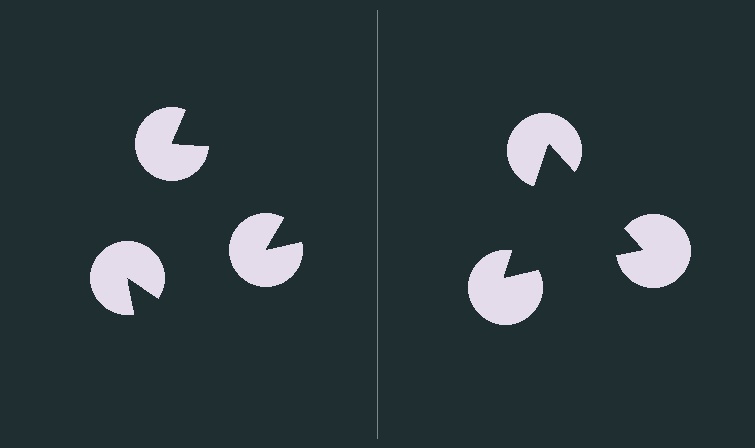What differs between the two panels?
The pac-man discs are positioned identically on both sides; only the wedge orientations differ. On the right they align to a triangle; on the left they are misaligned.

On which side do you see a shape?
An illusory triangle appears on the right side. On the left side the wedge cuts are rotated, so no coherent shape forms.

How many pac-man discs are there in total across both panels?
6 — 3 on each side.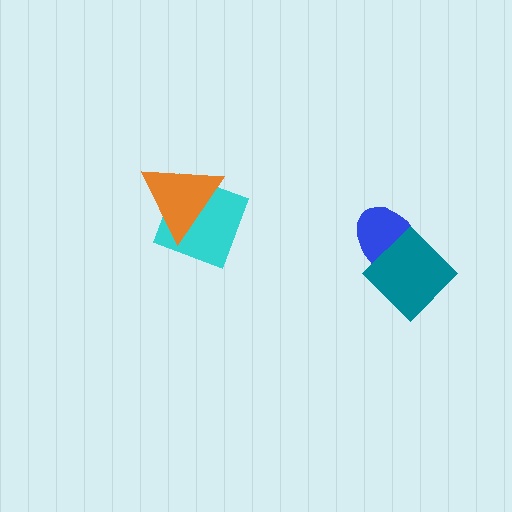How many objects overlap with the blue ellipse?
1 object overlaps with the blue ellipse.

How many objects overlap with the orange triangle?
1 object overlaps with the orange triangle.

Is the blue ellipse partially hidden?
Yes, it is partially covered by another shape.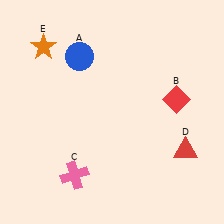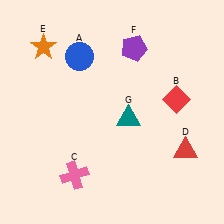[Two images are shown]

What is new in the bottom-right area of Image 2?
A teal triangle (G) was added in the bottom-right area of Image 2.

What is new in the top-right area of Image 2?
A purple pentagon (F) was added in the top-right area of Image 2.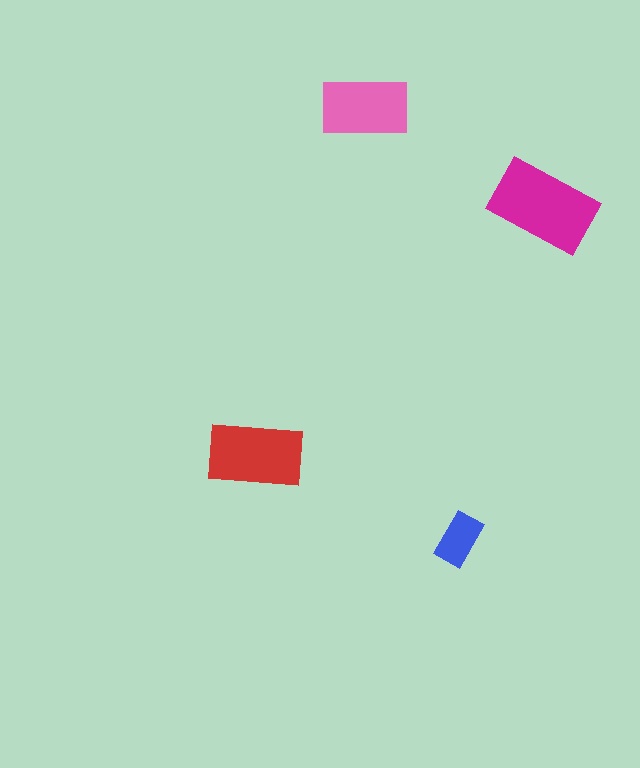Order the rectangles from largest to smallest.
the magenta one, the red one, the pink one, the blue one.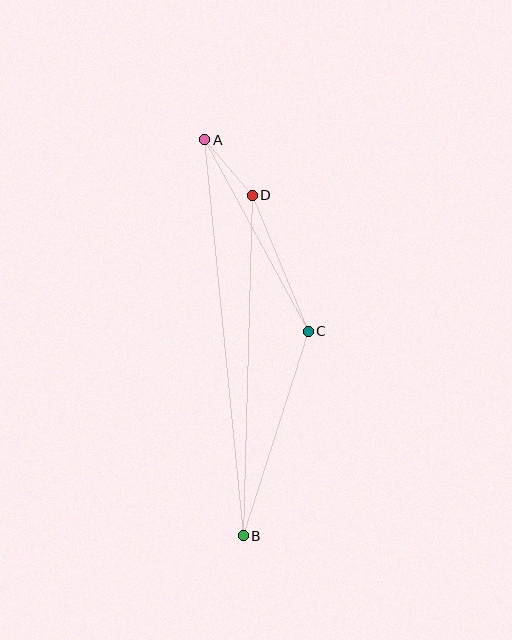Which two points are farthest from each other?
Points A and B are farthest from each other.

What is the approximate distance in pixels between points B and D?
The distance between B and D is approximately 341 pixels.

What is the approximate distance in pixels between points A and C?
The distance between A and C is approximately 218 pixels.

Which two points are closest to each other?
Points A and D are closest to each other.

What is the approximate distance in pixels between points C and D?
The distance between C and D is approximately 147 pixels.